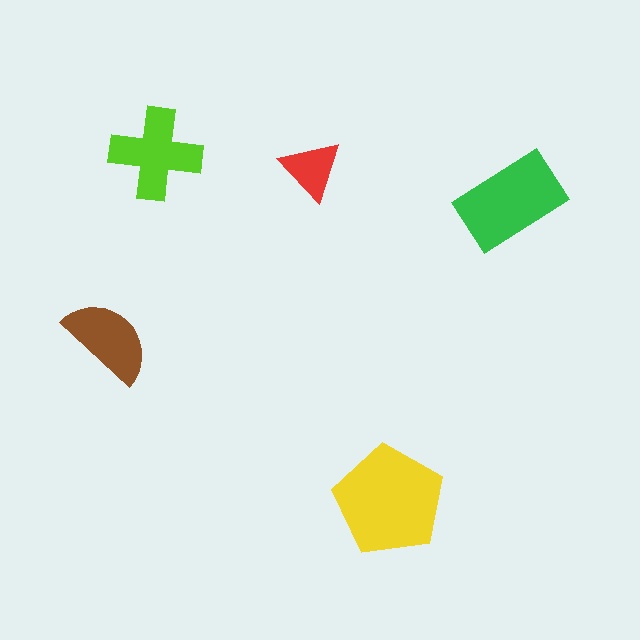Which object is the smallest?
The red triangle.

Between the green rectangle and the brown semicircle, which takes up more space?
The green rectangle.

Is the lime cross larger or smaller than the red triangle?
Larger.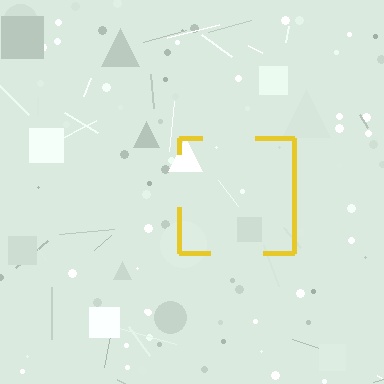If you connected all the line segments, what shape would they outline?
They would outline a square.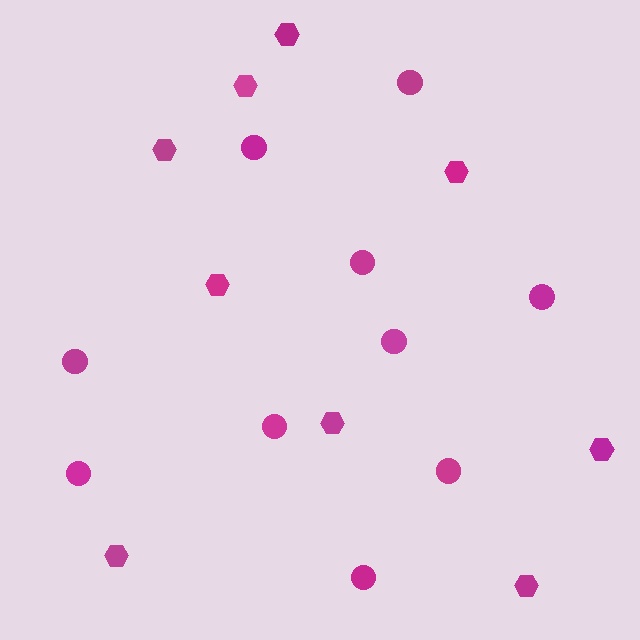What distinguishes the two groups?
There are 2 groups: one group of circles (10) and one group of hexagons (9).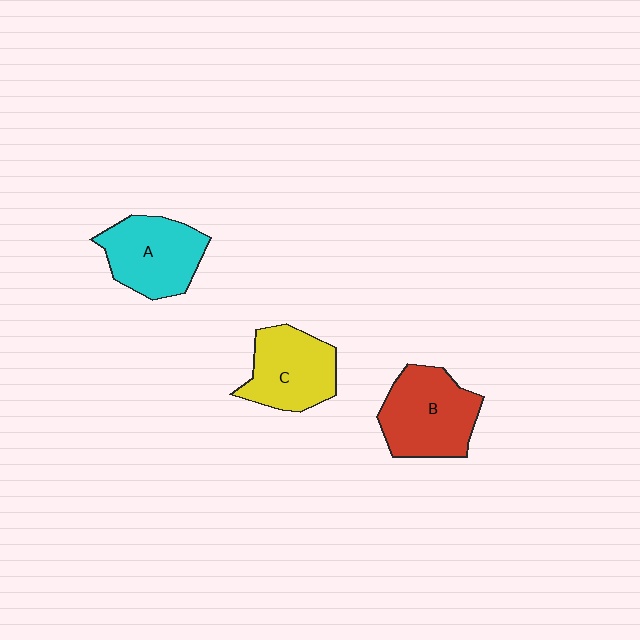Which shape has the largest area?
Shape B (red).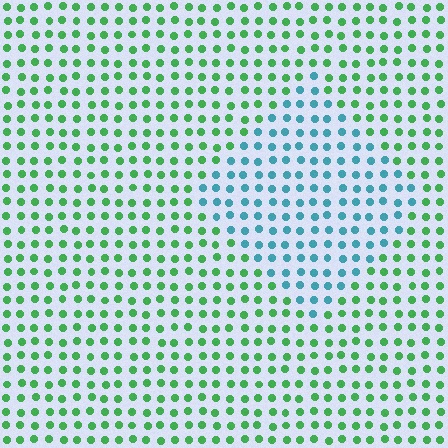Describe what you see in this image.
The image is filled with small green elements in a uniform arrangement. A diamond-shaped region is visible where the elements are tinted to a slightly different hue, forming a subtle color boundary.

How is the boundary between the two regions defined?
The boundary is defined purely by a slight shift in hue (about 58 degrees). Spacing, size, and orientation are identical on both sides.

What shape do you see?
I see a diamond.